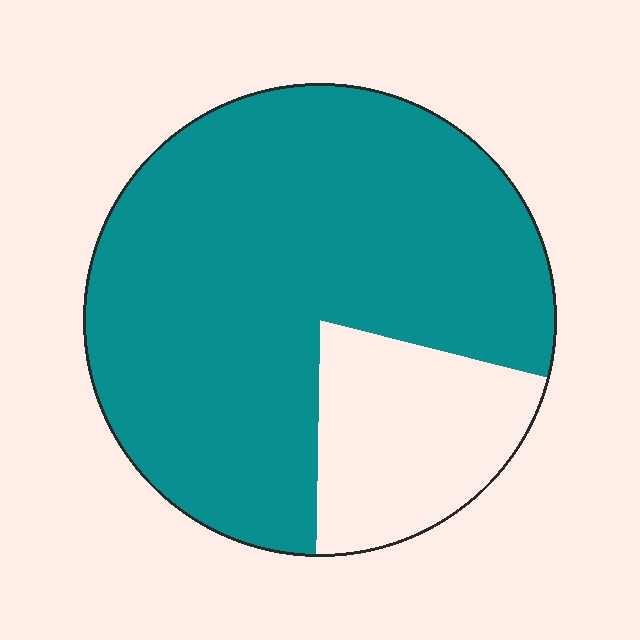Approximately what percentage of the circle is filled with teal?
Approximately 80%.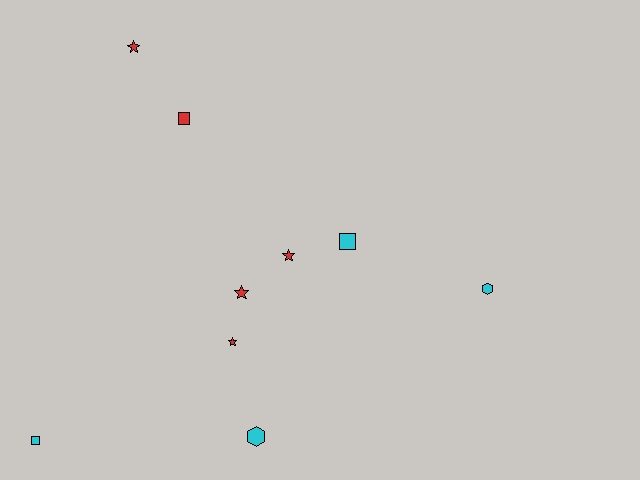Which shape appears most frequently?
Star, with 4 objects.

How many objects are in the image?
There are 9 objects.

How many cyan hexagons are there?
There are 2 cyan hexagons.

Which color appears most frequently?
Red, with 5 objects.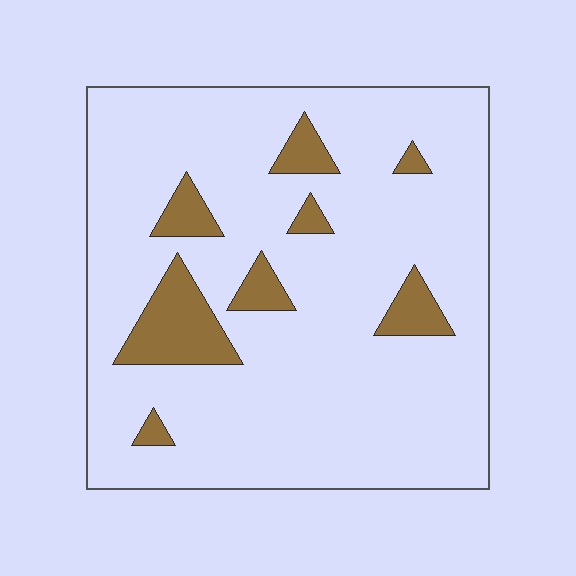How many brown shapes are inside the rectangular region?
8.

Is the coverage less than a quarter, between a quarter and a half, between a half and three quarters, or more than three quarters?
Less than a quarter.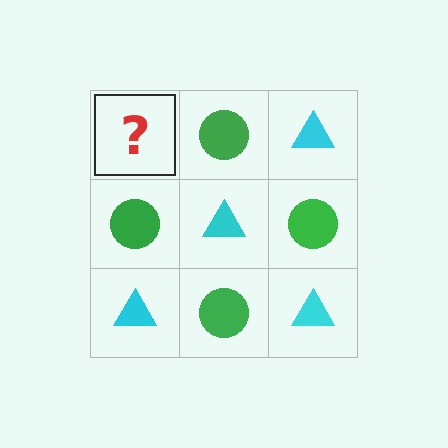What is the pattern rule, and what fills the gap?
The rule is that it alternates cyan triangle and green circle in a checkerboard pattern. The gap should be filled with a cyan triangle.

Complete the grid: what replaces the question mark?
The question mark should be replaced with a cyan triangle.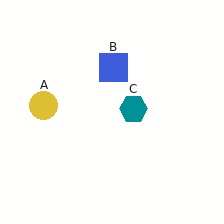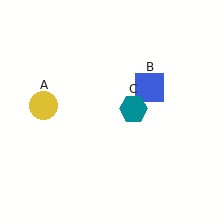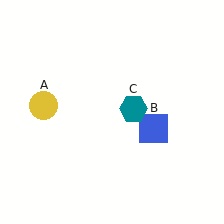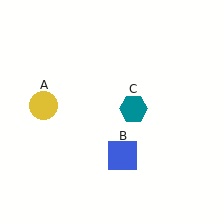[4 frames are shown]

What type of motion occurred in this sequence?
The blue square (object B) rotated clockwise around the center of the scene.